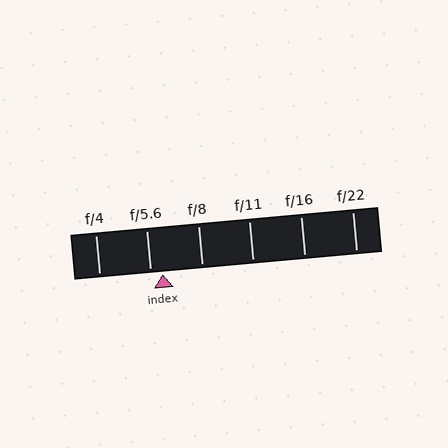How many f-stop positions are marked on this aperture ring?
There are 6 f-stop positions marked.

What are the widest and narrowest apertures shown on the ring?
The widest aperture shown is f/4 and the narrowest is f/22.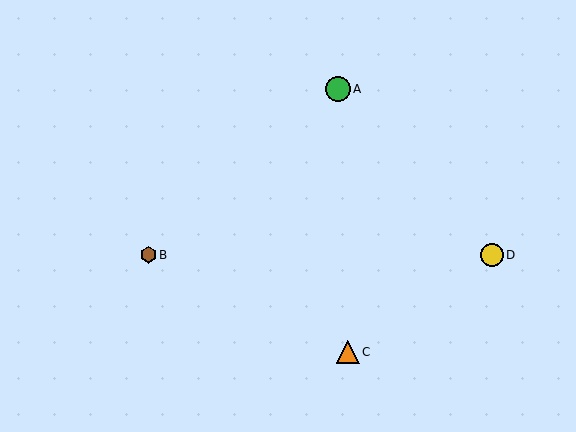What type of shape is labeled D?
Shape D is a yellow circle.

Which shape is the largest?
The green circle (labeled A) is the largest.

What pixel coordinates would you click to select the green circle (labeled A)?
Click at (338, 89) to select the green circle A.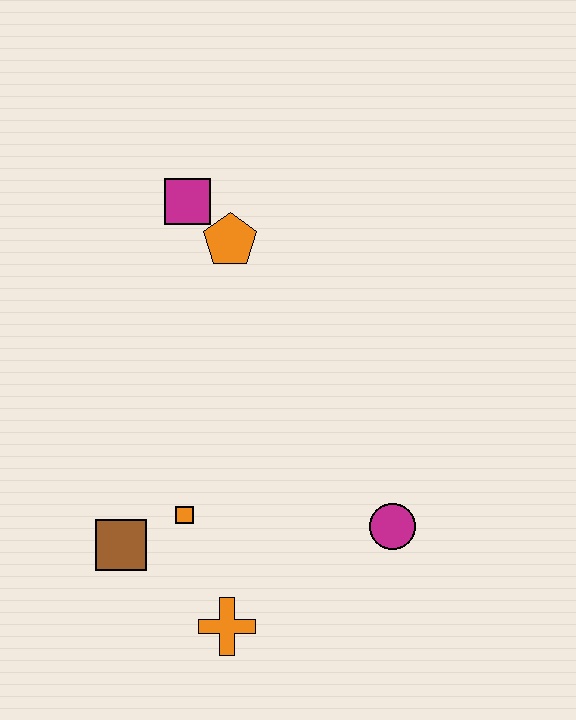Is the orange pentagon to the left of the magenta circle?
Yes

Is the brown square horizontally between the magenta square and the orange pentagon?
No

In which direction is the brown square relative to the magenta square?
The brown square is below the magenta square.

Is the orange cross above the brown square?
No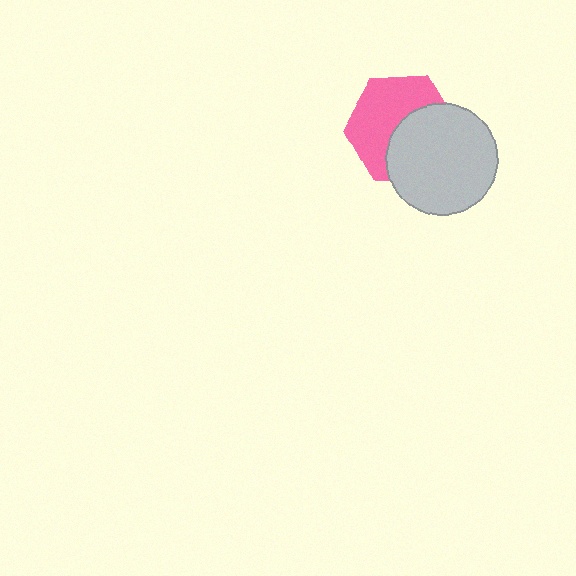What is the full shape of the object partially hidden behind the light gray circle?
The partially hidden object is a pink hexagon.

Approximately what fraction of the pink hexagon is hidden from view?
Roughly 45% of the pink hexagon is hidden behind the light gray circle.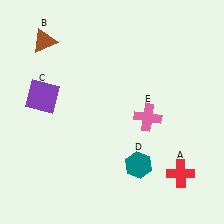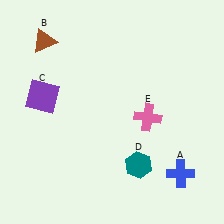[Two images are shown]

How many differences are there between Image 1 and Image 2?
There is 1 difference between the two images.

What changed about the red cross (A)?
In Image 1, A is red. In Image 2, it changed to blue.